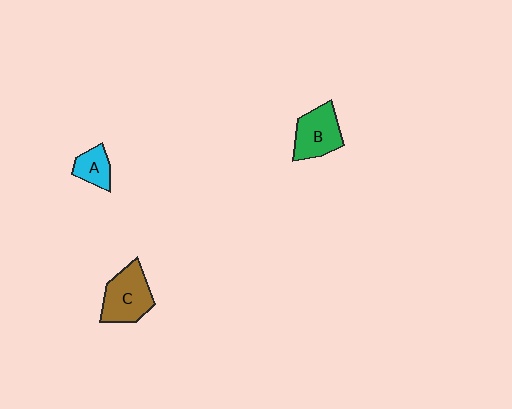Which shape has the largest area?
Shape C (brown).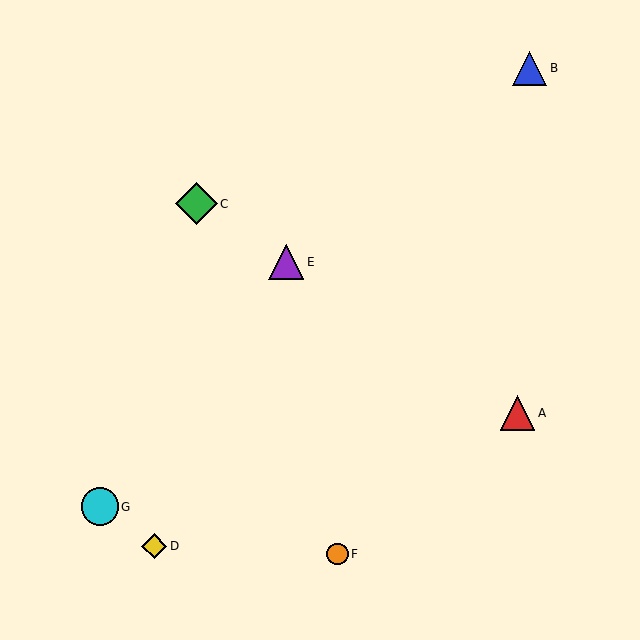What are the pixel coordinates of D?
Object D is at (154, 546).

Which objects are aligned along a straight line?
Objects A, C, E are aligned along a straight line.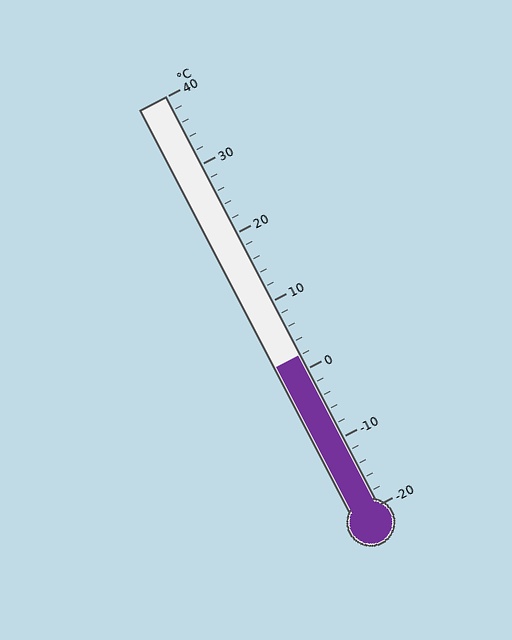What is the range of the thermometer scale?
The thermometer scale ranges from -20°C to 40°C.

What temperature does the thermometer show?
The thermometer shows approximately 2°C.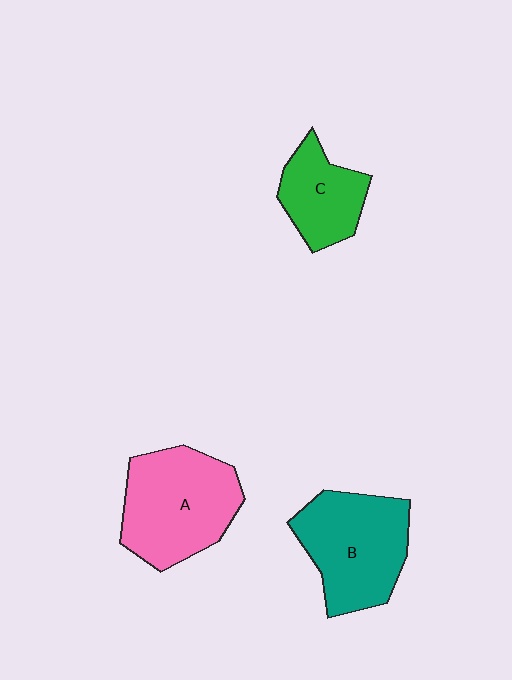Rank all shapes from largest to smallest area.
From largest to smallest: A (pink), B (teal), C (green).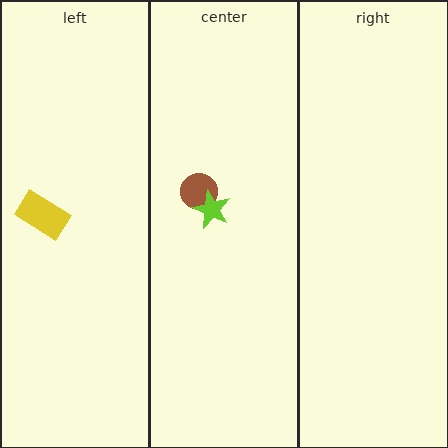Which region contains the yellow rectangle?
The left region.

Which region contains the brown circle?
The center region.